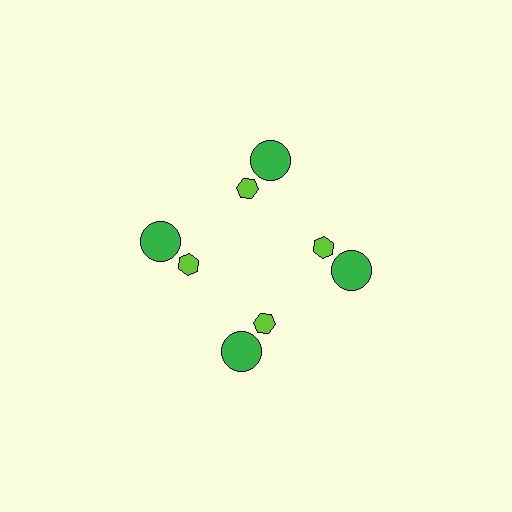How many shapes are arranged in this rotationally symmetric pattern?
There are 8 shapes, arranged in 4 groups of 2.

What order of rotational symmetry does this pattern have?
This pattern has 4-fold rotational symmetry.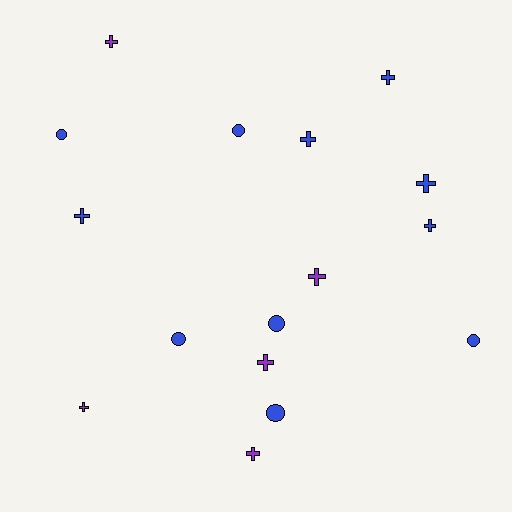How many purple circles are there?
There are no purple circles.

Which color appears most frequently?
Blue, with 11 objects.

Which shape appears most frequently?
Cross, with 10 objects.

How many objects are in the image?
There are 16 objects.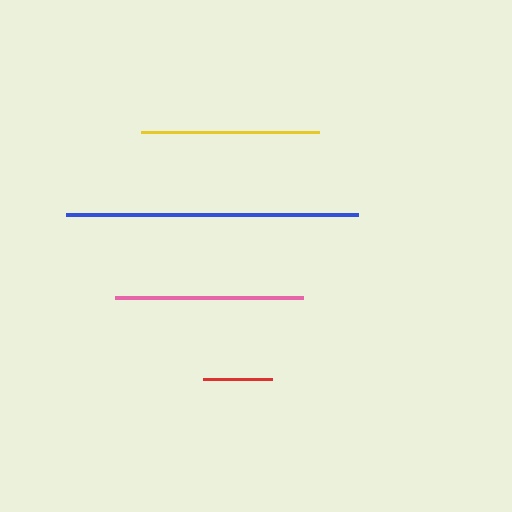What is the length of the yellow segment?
The yellow segment is approximately 178 pixels long.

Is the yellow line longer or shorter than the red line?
The yellow line is longer than the red line.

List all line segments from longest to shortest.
From longest to shortest: blue, pink, yellow, red.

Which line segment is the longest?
The blue line is the longest at approximately 292 pixels.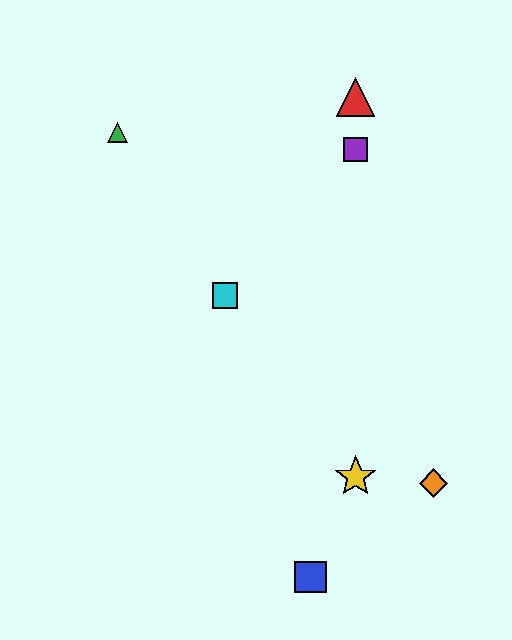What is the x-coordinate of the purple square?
The purple square is at x≈356.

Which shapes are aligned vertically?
The red triangle, the yellow star, the purple square are aligned vertically.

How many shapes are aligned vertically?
3 shapes (the red triangle, the yellow star, the purple square) are aligned vertically.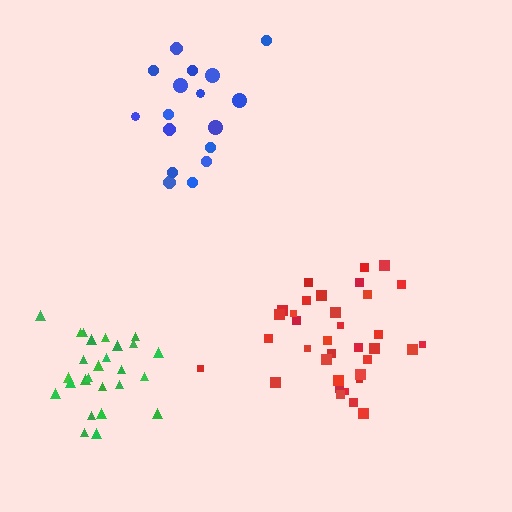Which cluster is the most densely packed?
Green.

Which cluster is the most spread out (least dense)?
Red.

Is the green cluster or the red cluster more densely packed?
Green.